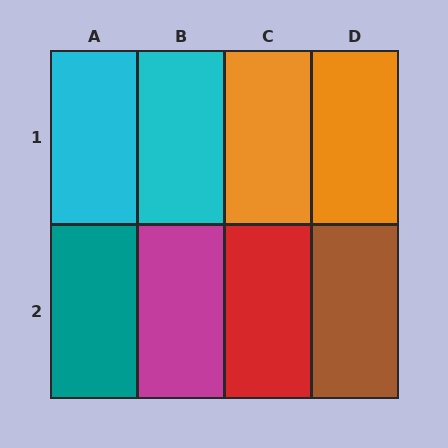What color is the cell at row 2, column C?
Red.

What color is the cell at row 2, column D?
Brown.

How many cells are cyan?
2 cells are cyan.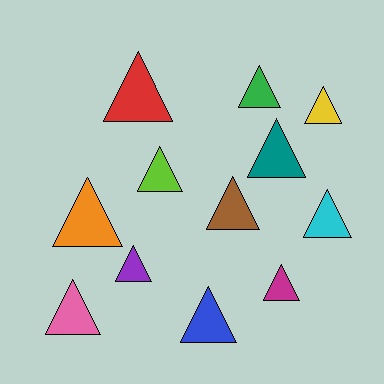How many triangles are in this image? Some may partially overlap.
There are 12 triangles.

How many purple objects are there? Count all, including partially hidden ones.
There is 1 purple object.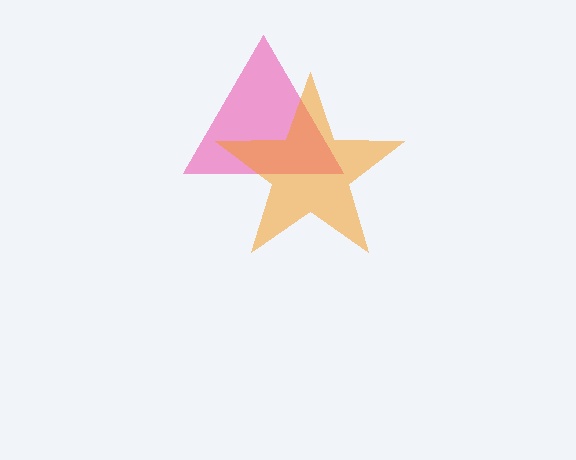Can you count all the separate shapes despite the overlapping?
Yes, there are 2 separate shapes.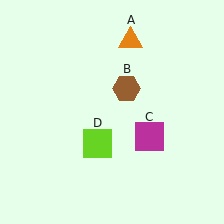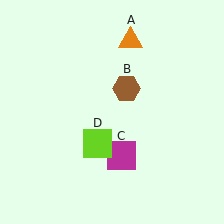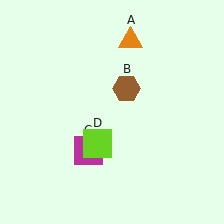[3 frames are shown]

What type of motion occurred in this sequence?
The magenta square (object C) rotated clockwise around the center of the scene.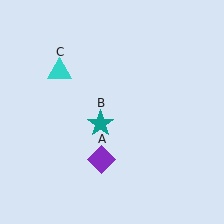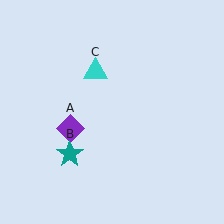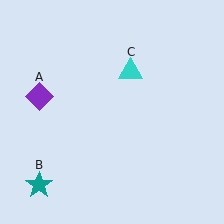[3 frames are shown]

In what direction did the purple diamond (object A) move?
The purple diamond (object A) moved up and to the left.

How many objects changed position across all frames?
3 objects changed position: purple diamond (object A), teal star (object B), cyan triangle (object C).